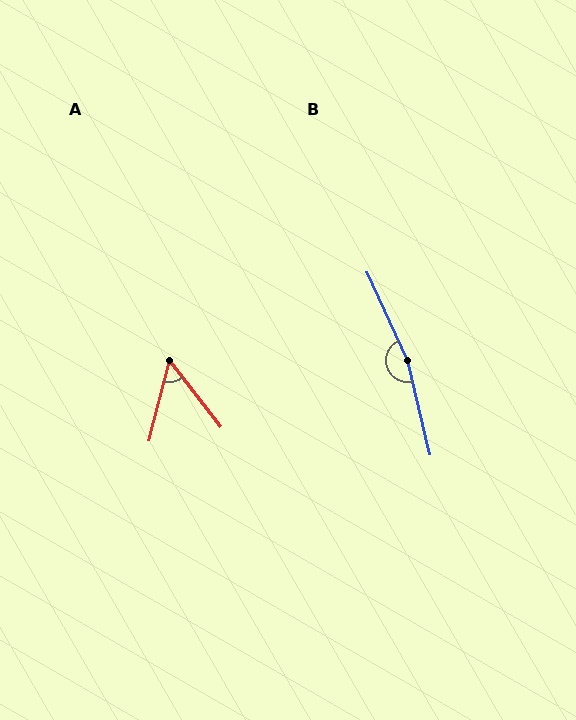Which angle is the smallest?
A, at approximately 52 degrees.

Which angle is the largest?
B, at approximately 169 degrees.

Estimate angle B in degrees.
Approximately 169 degrees.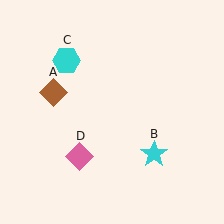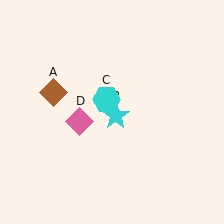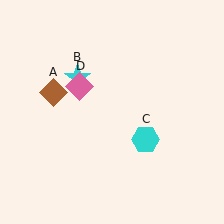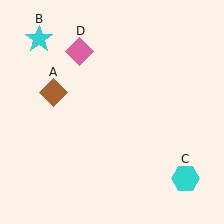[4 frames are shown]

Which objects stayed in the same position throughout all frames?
Brown diamond (object A) remained stationary.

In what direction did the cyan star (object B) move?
The cyan star (object B) moved up and to the left.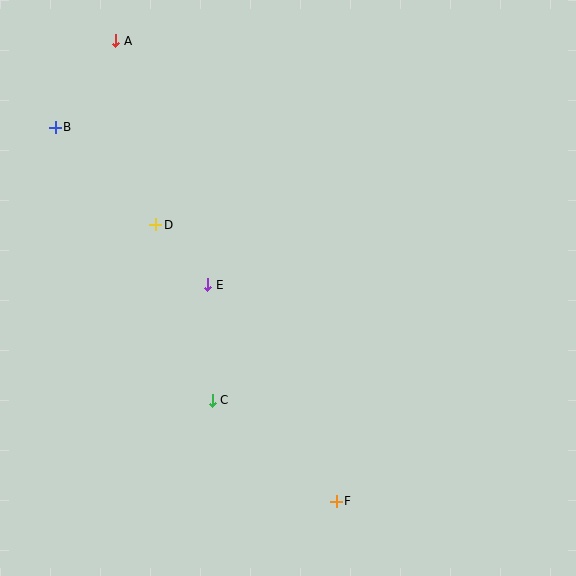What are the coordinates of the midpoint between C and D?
The midpoint between C and D is at (184, 312).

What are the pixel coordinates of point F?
Point F is at (336, 501).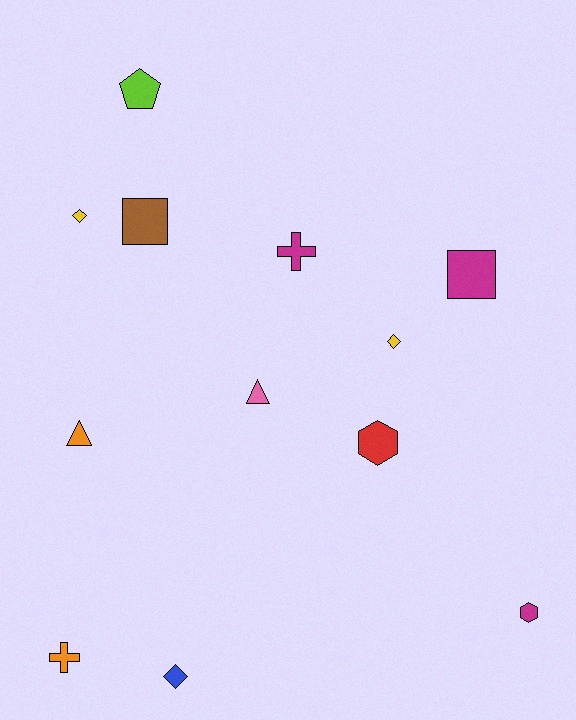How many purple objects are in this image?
There are no purple objects.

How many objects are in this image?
There are 12 objects.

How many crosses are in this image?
There are 2 crosses.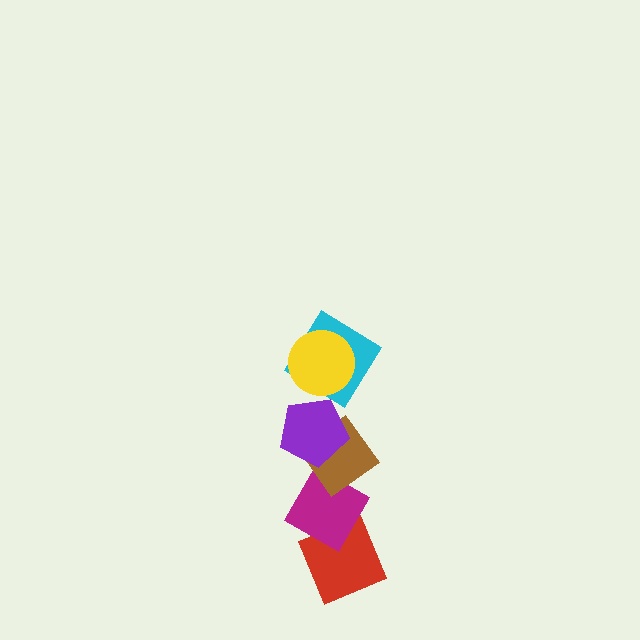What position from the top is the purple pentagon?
The purple pentagon is 3rd from the top.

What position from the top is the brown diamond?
The brown diamond is 4th from the top.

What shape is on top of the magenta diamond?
The brown diamond is on top of the magenta diamond.